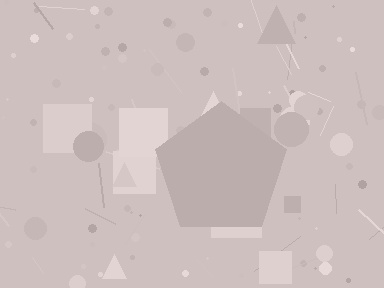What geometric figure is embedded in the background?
A pentagon is embedded in the background.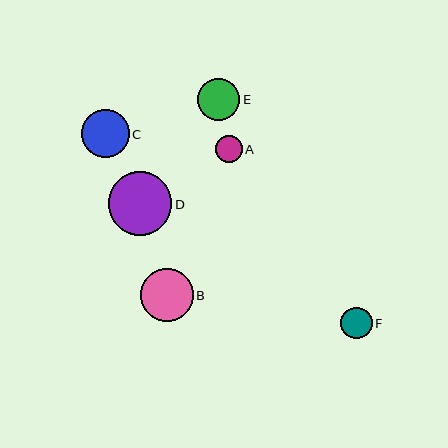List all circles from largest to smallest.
From largest to smallest: D, B, C, E, F, A.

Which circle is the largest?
Circle D is the largest with a size of approximately 64 pixels.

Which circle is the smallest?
Circle A is the smallest with a size of approximately 27 pixels.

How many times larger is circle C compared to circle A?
Circle C is approximately 1.8 times the size of circle A.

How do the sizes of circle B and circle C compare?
Circle B and circle C are approximately the same size.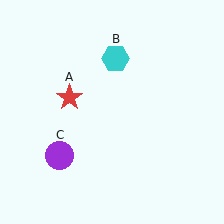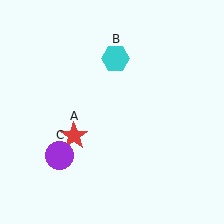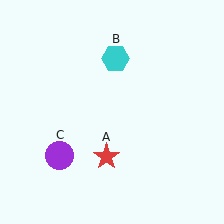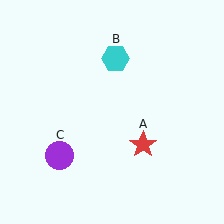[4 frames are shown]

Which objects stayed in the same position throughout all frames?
Cyan hexagon (object B) and purple circle (object C) remained stationary.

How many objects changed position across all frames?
1 object changed position: red star (object A).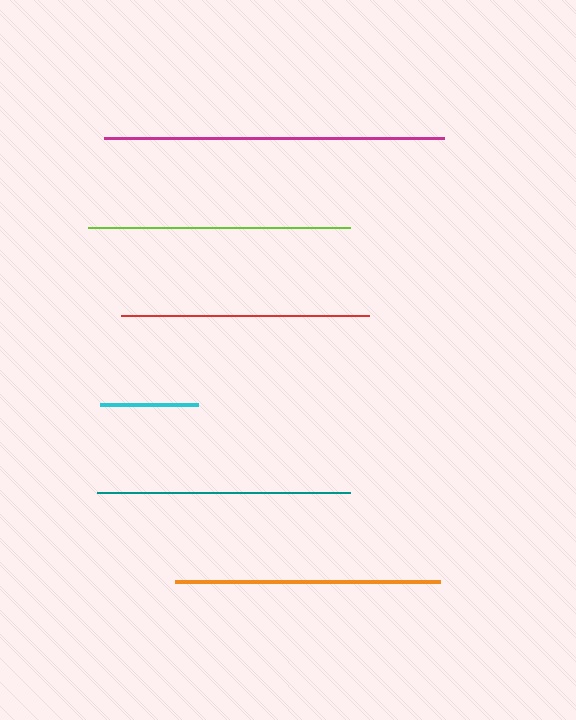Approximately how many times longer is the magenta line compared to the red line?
The magenta line is approximately 1.4 times the length of the red line.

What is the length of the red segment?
The red segment is approximately 248 pixels long.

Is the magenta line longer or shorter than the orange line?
The magenta line is longer than the orange line.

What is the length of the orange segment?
The orange segment is approximately 265 pixels long.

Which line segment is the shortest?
The cyan line is the shortest at approximately 98 pixels.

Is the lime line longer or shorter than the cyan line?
The lime line is longer than the cyan line.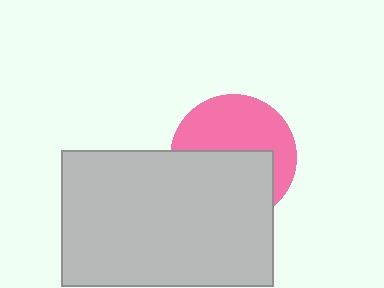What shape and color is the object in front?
The object in front is a light gray rectangle.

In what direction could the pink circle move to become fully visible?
The pink circle could move up. That would shift it out from behind the light gray rectangle entirely.